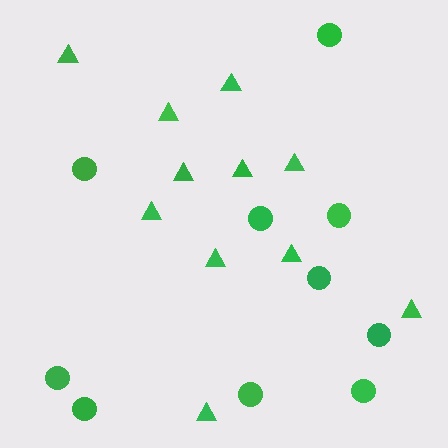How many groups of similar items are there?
There are 2 groups: one group of circles (10) and one group of triangles (11).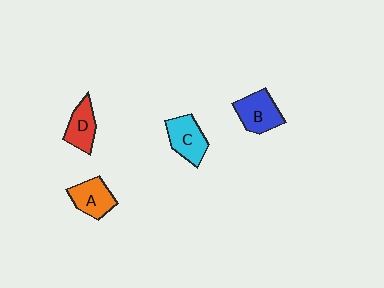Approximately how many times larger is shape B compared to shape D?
Approximately 1.3 times.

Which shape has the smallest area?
Shape D (red).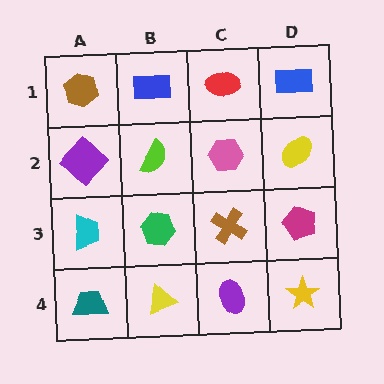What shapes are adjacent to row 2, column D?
A blue rectangle (row 1, column D), a magenta pentagon (row 3, column D), a pink hexagon (row 2, column C).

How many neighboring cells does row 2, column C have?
4.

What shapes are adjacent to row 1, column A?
A purple diamond (row 2, column A), a blue rectangle (row 1, column B).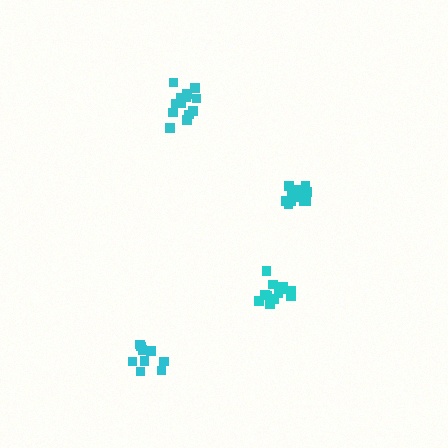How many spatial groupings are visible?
There are 4 spatial groupings.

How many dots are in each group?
Group 1: 14 dots, Group 2: 12 dots, Group 3: 15 dots, Group 4: 9 dots (50 total).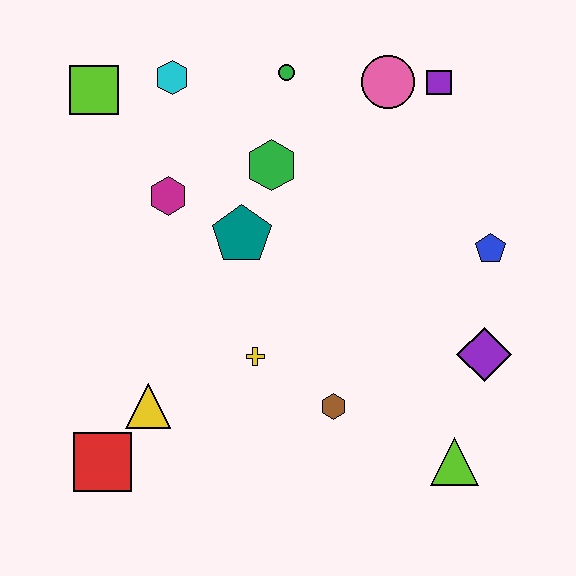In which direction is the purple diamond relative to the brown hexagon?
The purple diamond is to the right of the brown hexagon.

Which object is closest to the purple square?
The pink circle is closest to the purple square.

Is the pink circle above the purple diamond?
Yes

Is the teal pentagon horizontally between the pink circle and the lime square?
Yes